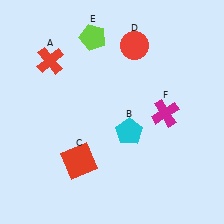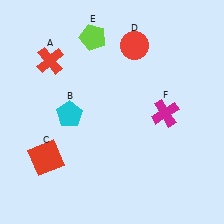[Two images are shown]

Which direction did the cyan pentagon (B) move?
The cyan pentagon (B) moved left.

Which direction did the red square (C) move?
The red square (C) moved left.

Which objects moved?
The objects that moved are: the cyan pentagon (B), the red square (C).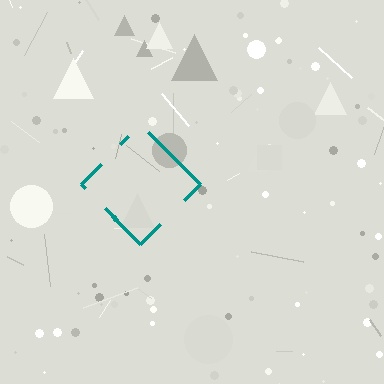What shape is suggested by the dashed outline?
The dashed outline suggests a diamond.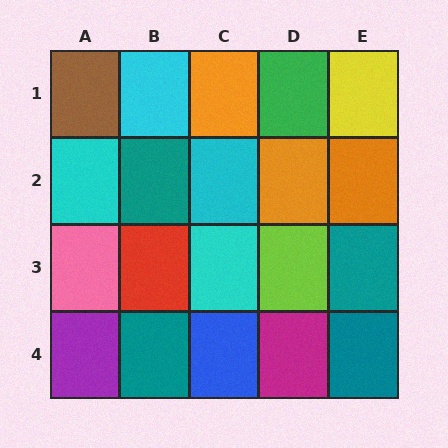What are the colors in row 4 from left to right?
Purple, teal, blue, magenta, teal.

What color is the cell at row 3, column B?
Red.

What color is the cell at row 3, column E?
Teal.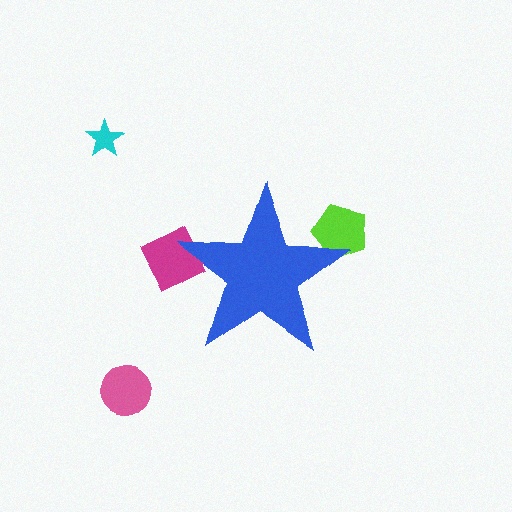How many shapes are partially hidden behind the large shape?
2 shapes are partially hidden.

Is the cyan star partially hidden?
No, the cyan star is fully visible.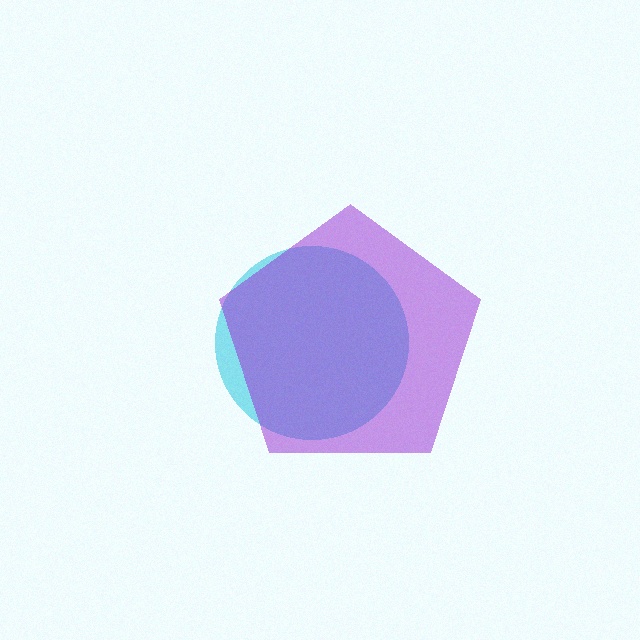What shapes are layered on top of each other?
The layered shapes are: a cyan circle, a purple pentagon.